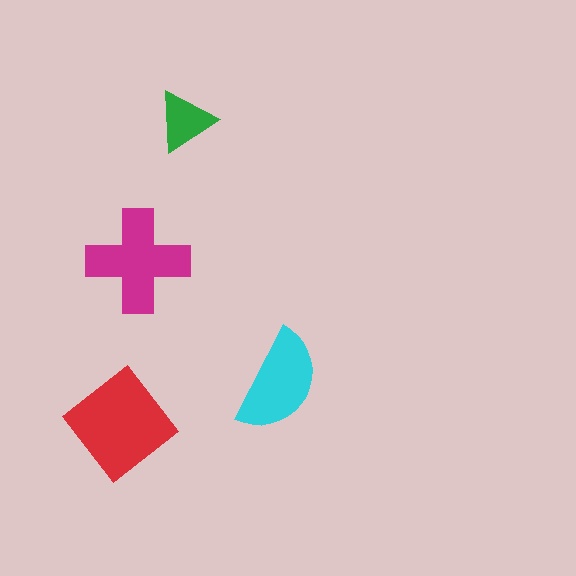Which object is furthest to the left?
The red diamond is leftmost.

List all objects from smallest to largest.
The green triangle, the cyan semicircle, the magenta cross, the red diamond.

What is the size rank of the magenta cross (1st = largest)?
2nd.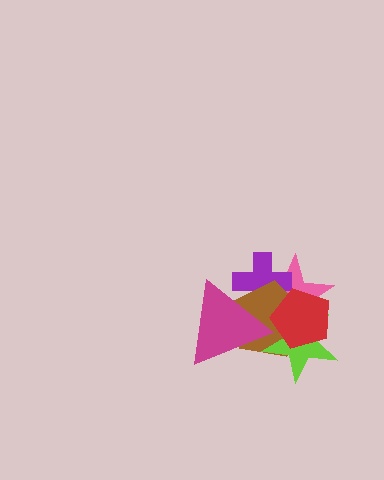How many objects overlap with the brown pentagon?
5 objects overlap with the brown pentagon.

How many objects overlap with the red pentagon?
4 objects overlap with the red pentagon.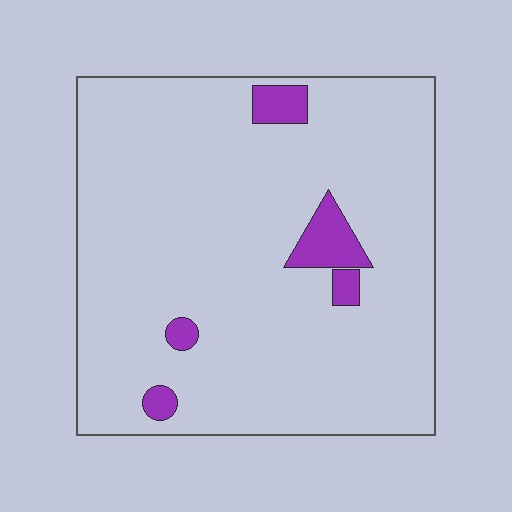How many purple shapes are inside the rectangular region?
5.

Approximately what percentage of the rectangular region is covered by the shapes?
Approximately 5%.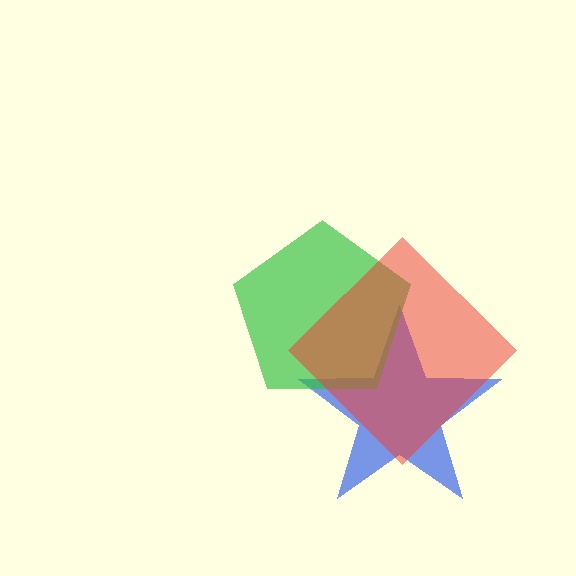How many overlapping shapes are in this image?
There are 3 overlapping shapes in the image.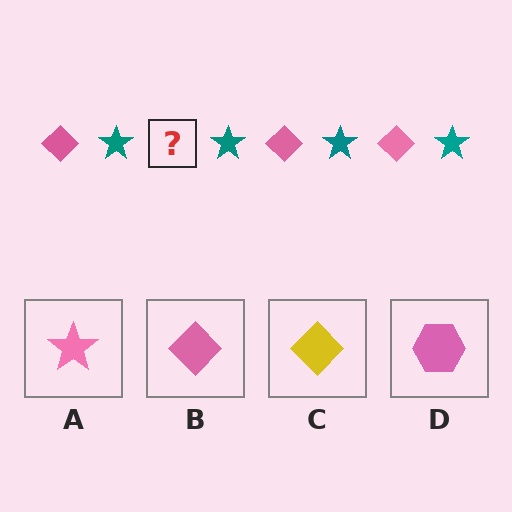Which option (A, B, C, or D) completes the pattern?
B.